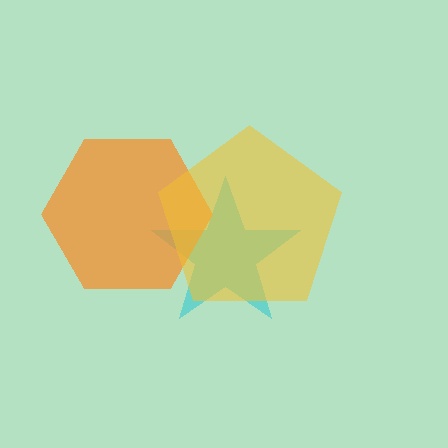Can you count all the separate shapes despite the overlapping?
Yes, there are 3 separate shapes.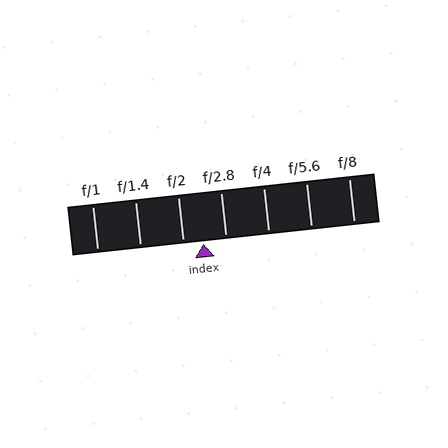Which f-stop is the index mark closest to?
The index mark is closest to f/2.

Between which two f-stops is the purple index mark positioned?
The index mark is between f/2 and f/2.8.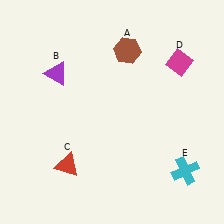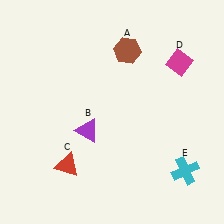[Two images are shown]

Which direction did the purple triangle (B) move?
The purple triangle (B) moved down.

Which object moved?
The purple triangle (B) moved down.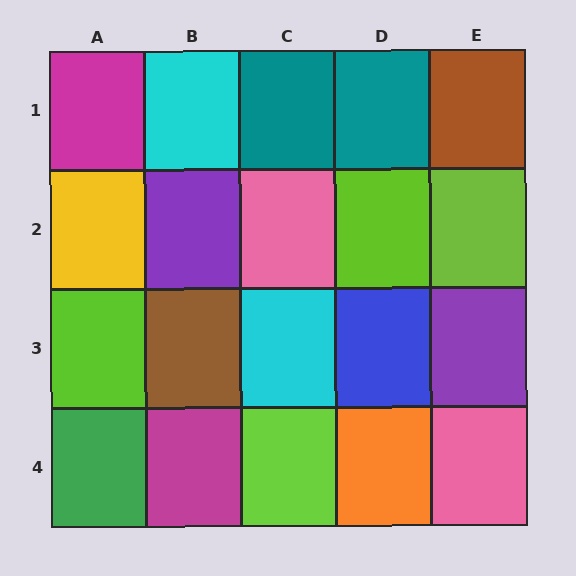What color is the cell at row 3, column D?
Blue.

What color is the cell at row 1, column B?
Cyan.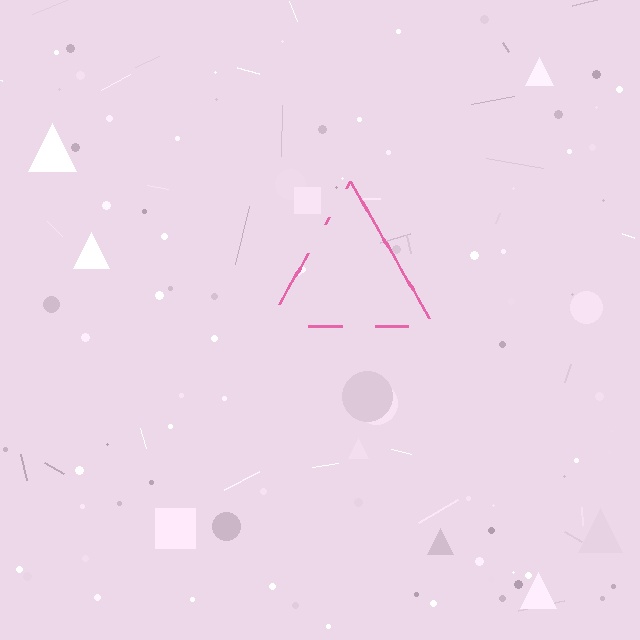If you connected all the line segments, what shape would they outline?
They would outline a triangle.